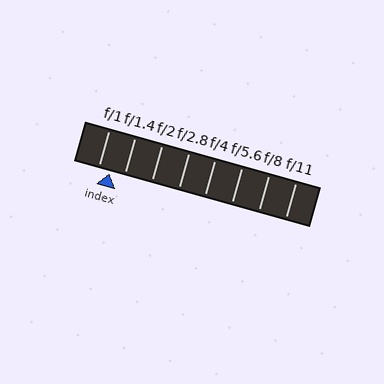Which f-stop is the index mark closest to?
The index mark is closest to f/1.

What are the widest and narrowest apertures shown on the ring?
The widest aperture shown is f/1 and the narrowest is f/11.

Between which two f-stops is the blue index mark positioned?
The index mark is between f/1 and f/1.4.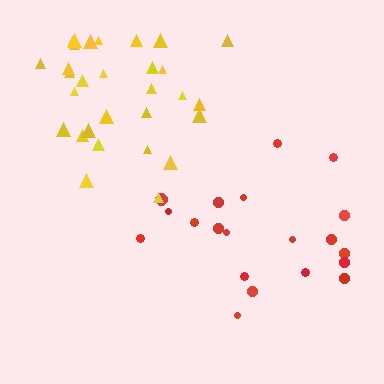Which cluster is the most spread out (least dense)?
Red.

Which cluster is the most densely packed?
Yellow.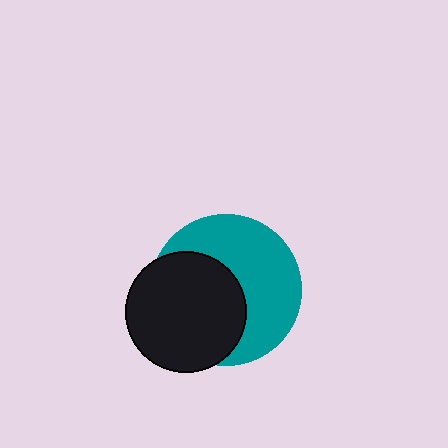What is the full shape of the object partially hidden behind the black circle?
The partially hidden object is a teal circle.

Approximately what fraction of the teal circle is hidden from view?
Roughly 46% of the teal circle is hidden behind the black circle.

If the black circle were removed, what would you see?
You would see the complete teal circle.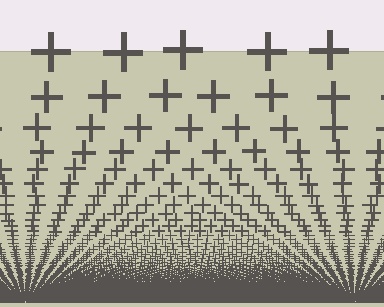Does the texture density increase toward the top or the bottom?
Density increases toward the bottom.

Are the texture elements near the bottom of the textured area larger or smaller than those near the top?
Smaller. The gradient is inverted — elements near the bottom are smaller and denser.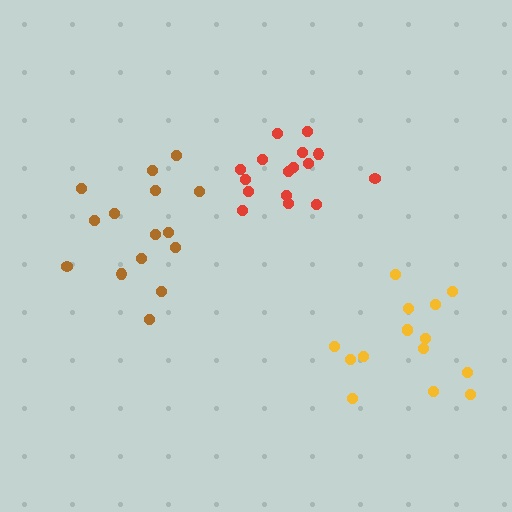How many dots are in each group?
Group 1: 16 dots, Group 2: 15 dots, Group 3: 15 dots (46 total).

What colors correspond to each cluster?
The clusters are colored: red, brown, yellow.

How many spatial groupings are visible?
There are 3 spatial groupings.